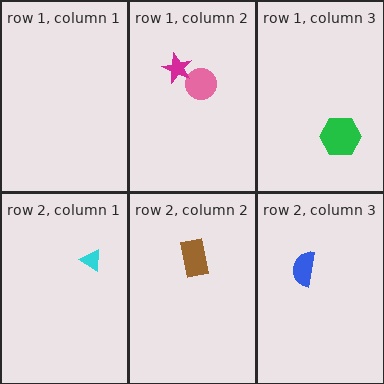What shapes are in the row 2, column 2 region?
The brown rectangle.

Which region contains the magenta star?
The row 1, column 2 region.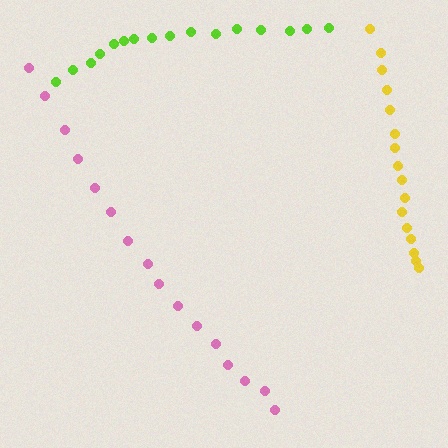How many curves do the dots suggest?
There are 3 distinct paths.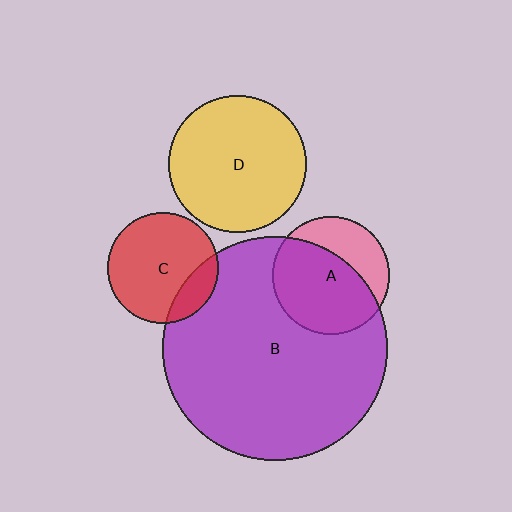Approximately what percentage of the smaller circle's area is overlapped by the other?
Approximately 65%.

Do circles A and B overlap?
Yes.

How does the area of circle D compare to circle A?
Approximately 1.4 times.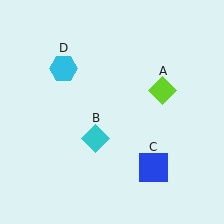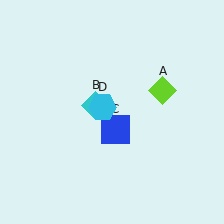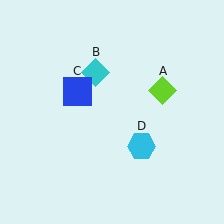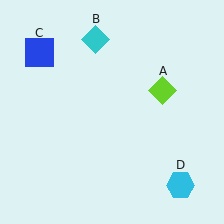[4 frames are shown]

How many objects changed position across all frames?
3 objects changed position: cyan diamond (object B), blue square (object C), cyan hexagon (object D).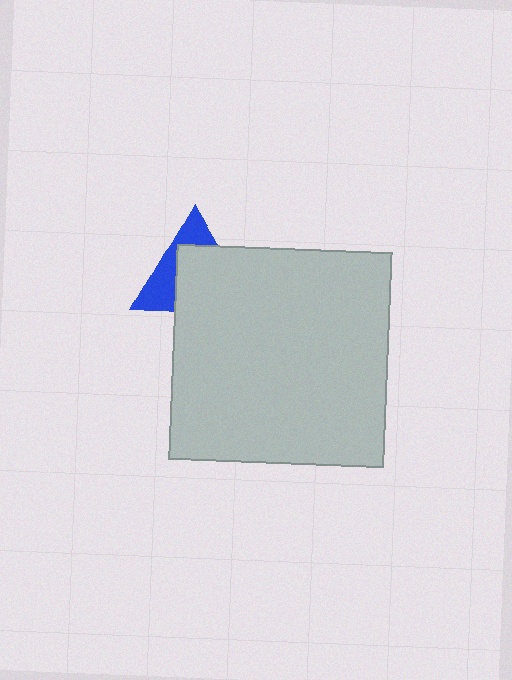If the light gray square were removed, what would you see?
You would see the complete blue triangle.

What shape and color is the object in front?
The object in front is a light gray square.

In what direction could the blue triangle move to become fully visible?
The blue triangle could move toward the upper-left. That would shift it out from behind the light gray square entirely.